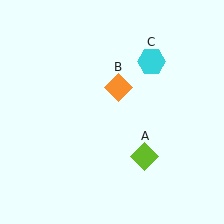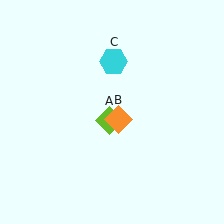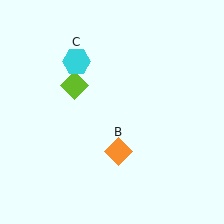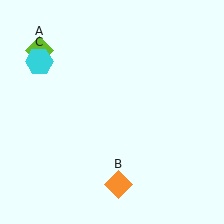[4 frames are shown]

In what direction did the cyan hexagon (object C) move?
The cyan hexagon (object C) moved left.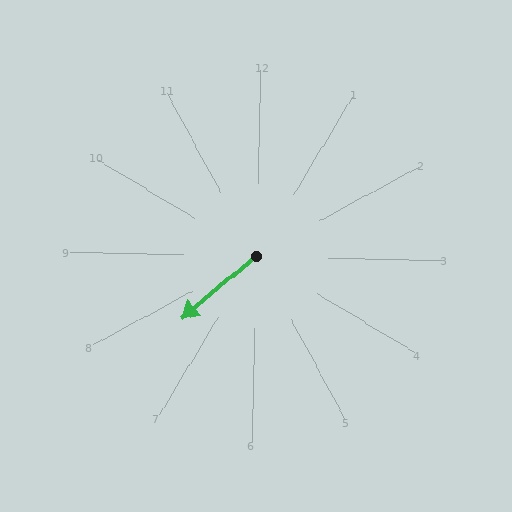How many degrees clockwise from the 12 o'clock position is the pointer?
Approximately 229 degrees.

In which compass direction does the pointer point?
Southwest.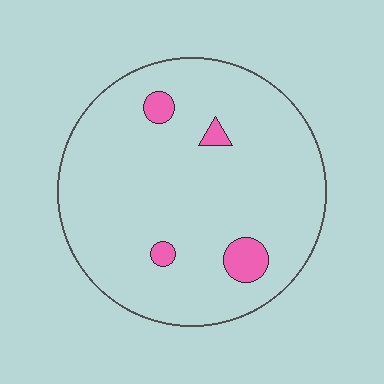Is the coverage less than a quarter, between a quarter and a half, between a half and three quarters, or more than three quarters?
Less than a quarter.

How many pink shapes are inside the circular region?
4.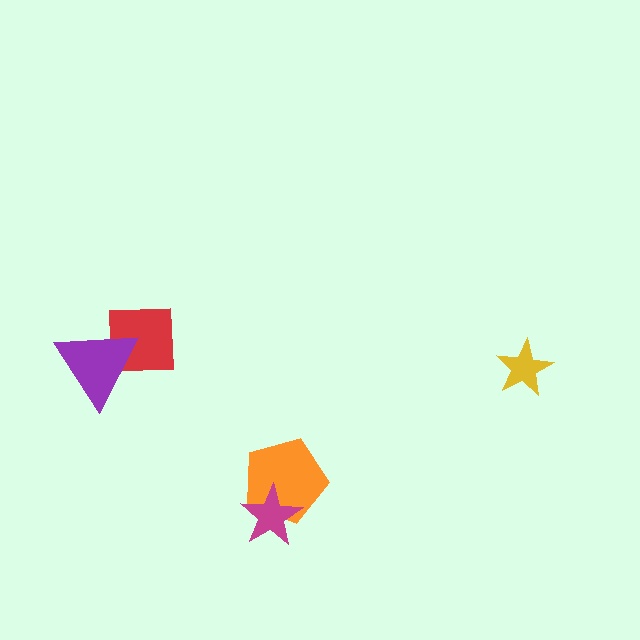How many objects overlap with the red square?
1 object overlaps with the red square.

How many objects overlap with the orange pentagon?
1 object overlaps with the orange pentagon.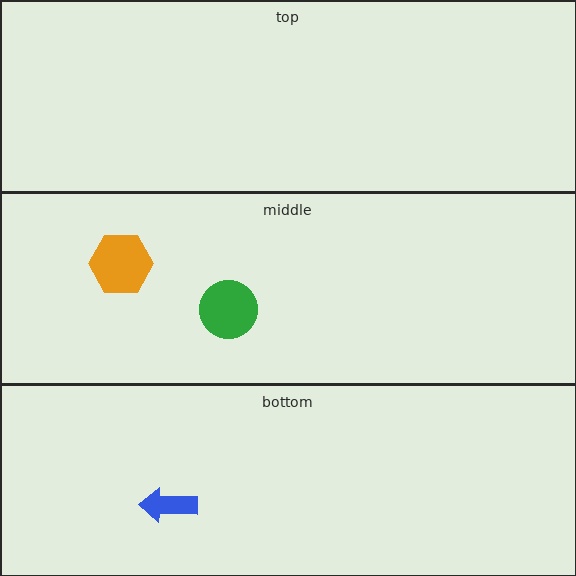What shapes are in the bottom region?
The blue arrow.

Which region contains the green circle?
The middle region.